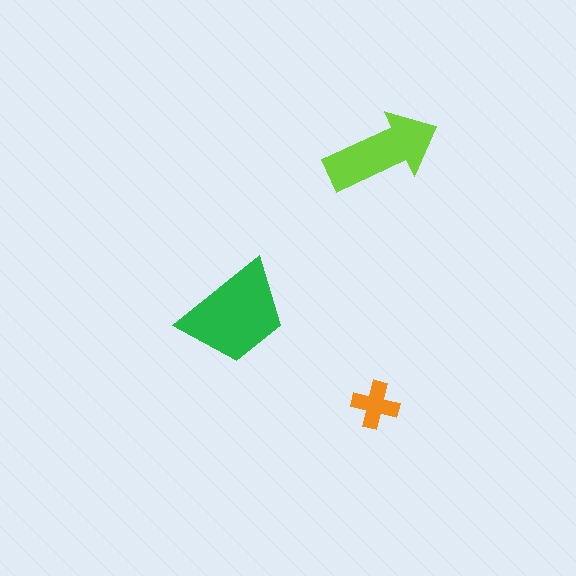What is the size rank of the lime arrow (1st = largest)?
2nd.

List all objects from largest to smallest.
The green trapezoid, the lime arrow, the orange cross.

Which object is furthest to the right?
The lime arrow is rightmost.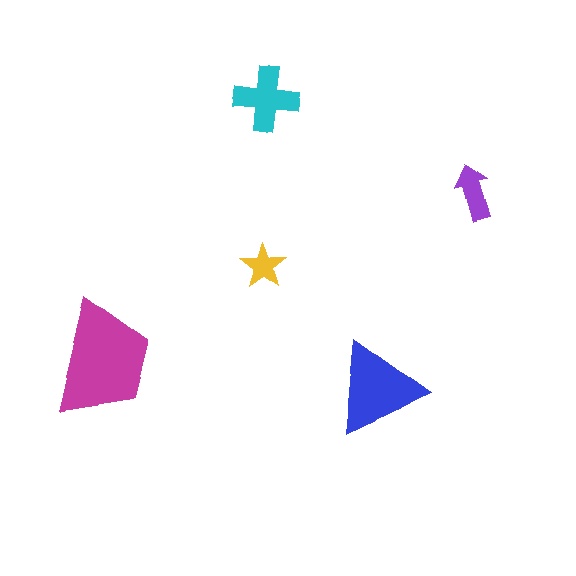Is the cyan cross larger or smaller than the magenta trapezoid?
Smaller.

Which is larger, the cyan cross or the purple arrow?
The cyan cross.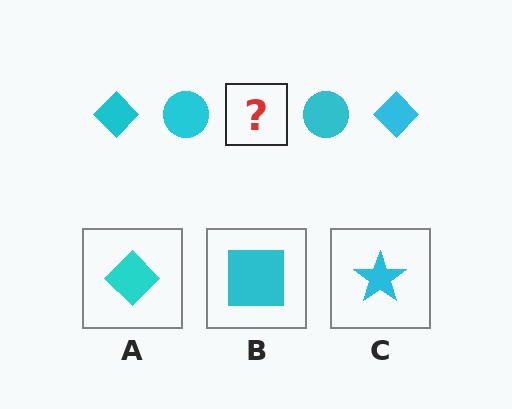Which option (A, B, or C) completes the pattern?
A.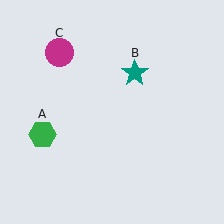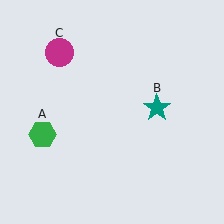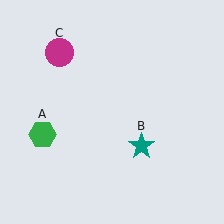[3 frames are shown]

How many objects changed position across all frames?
1 object changed position: teal star (object B).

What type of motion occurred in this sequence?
The teal star (object B) rotated clockwise around the center of the scene.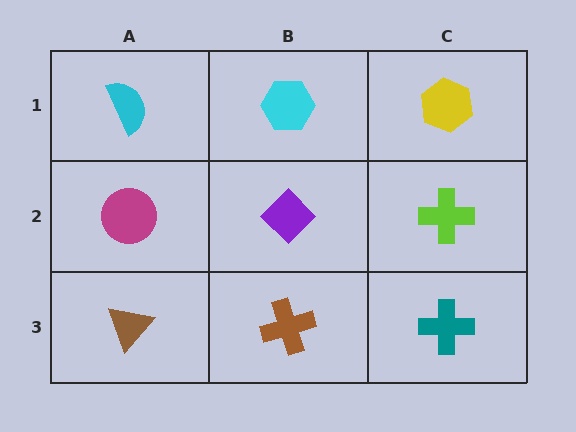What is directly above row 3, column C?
A lime cross.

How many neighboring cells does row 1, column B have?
3.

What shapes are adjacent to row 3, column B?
A purple diamond (row 2, column B), a brown triangle (row 3, column A), a teal cross (row 3, column C).